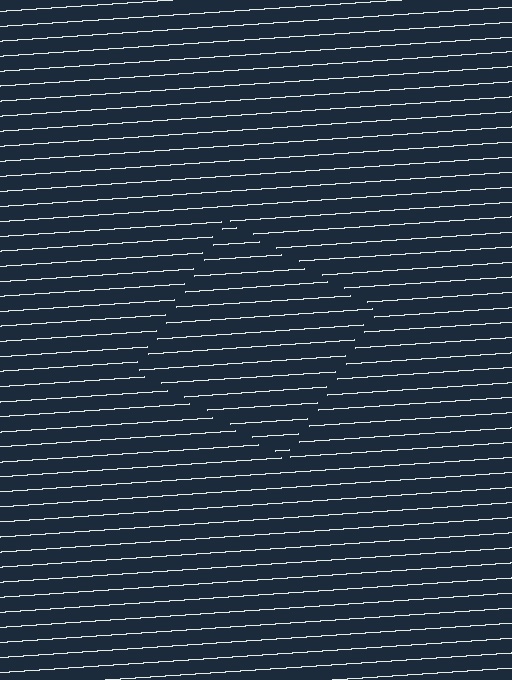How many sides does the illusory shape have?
4 sides — the line-ends trace a square.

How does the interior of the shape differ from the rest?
The interior of the shape contains the same grating, shifted by half a period — the contour is defined by the phase discontinuity where line-ends from the inner and outer gratings abut.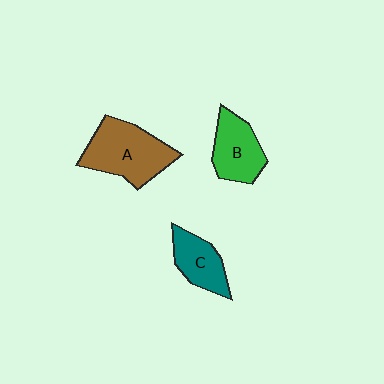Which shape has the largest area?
Shape A (brown).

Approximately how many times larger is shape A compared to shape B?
Approximately 1.5 times.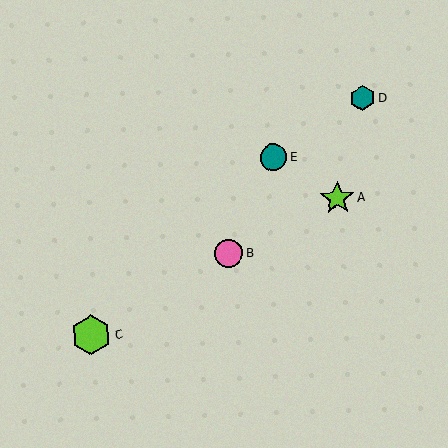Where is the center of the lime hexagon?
The center of the lime hexagon is at (91, 335).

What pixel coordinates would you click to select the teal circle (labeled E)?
Click at (273, 157) to select the teal circle E.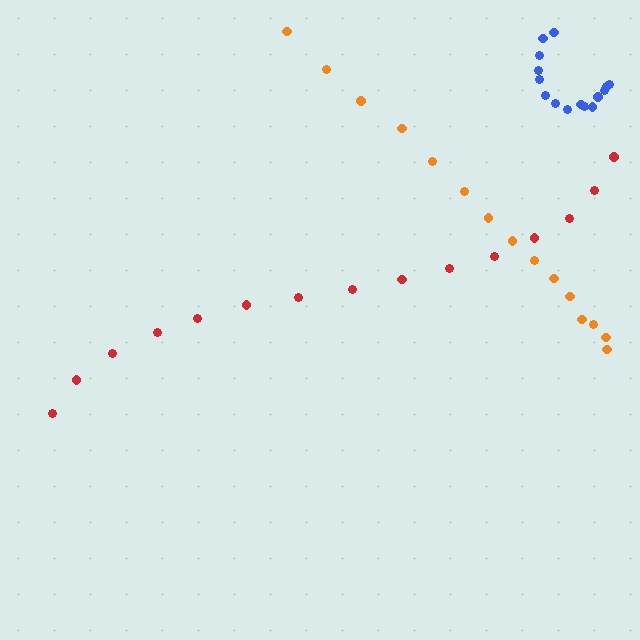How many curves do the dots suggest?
There are 3 distinct paths.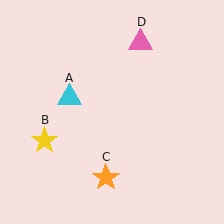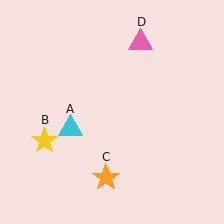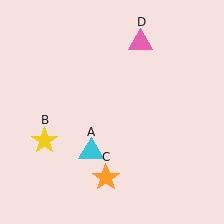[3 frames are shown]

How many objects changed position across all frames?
1 object changed position: cyan triangle (object A).